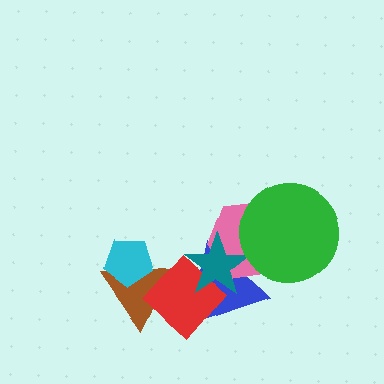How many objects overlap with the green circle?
2 objects overlap with the green circle.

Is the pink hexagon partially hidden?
Yes, it is partially covered by another shape.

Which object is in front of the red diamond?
The teal star is in front of the red diamond.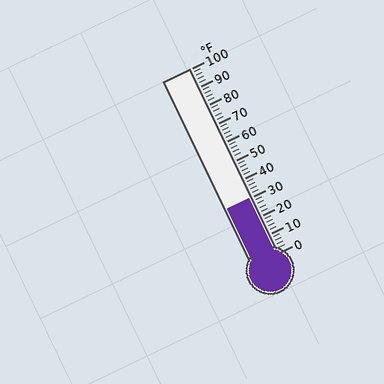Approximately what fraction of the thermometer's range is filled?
The thermometer is filled to approximately 30% of its range.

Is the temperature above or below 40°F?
The temperature is below 40°F.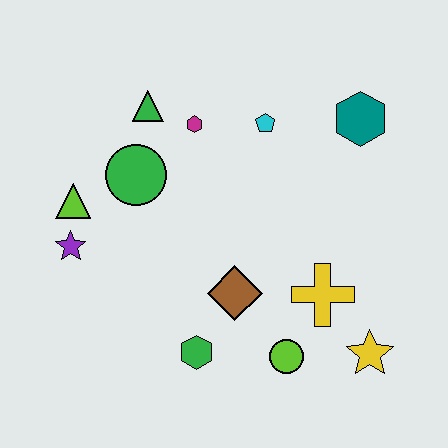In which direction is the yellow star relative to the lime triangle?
The yellow star is to the right of the lime triangle.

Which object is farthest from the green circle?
The yellow star is farthest from the green circle.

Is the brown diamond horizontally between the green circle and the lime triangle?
No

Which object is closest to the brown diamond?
The green hexagon is closest to the brown diamond.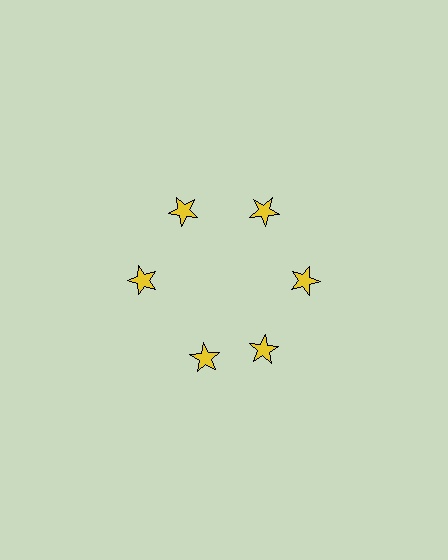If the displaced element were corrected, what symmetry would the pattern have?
It would have 6-fold rotational symmetry — the pattern would map onto itself every 60 degrees.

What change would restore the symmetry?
The symmetry would be restored by rotating it back into even spacing with its neighbors so that all 6 stars sit at equal angles and equal distance from the center.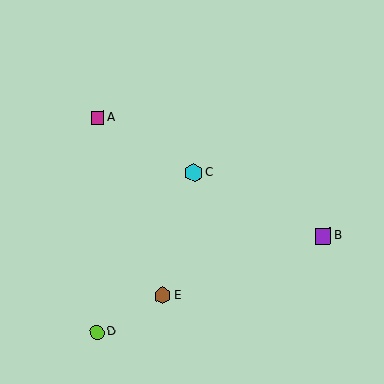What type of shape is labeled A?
Shape A is a magenta square.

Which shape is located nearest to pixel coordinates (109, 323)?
The lime circle (labeled D) at (97, 332) is nearest to that location.